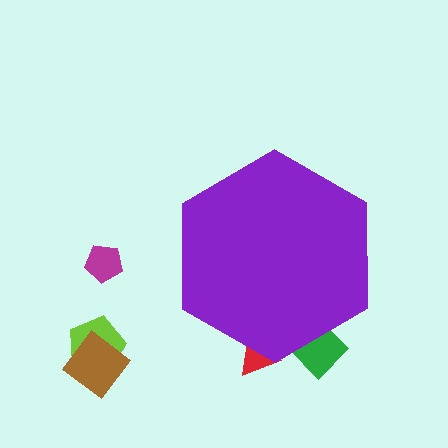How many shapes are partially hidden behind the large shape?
2 shapes are partially hidden.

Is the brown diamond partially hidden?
No, the brown diamond is fully visible.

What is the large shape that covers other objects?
A purple hexagon.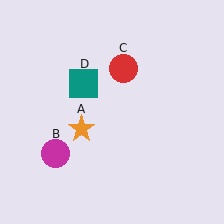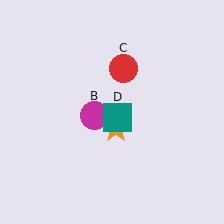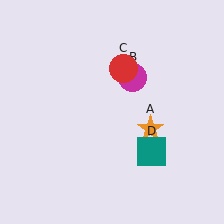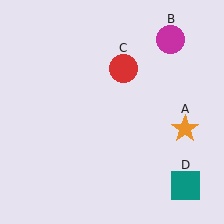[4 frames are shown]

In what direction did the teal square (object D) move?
The teal square (object D) moved down and to the right.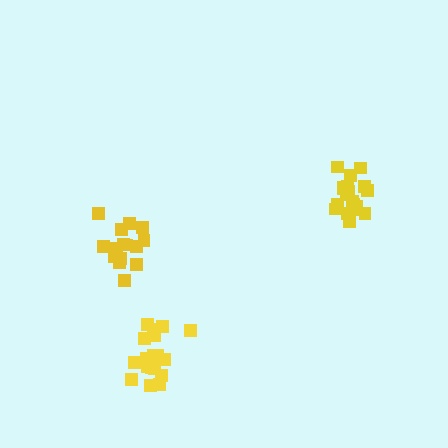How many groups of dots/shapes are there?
There are 3 groups.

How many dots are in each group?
Group 1: 19 dots, Group 2: 15 dots, Group 3: 19 dots (53 total).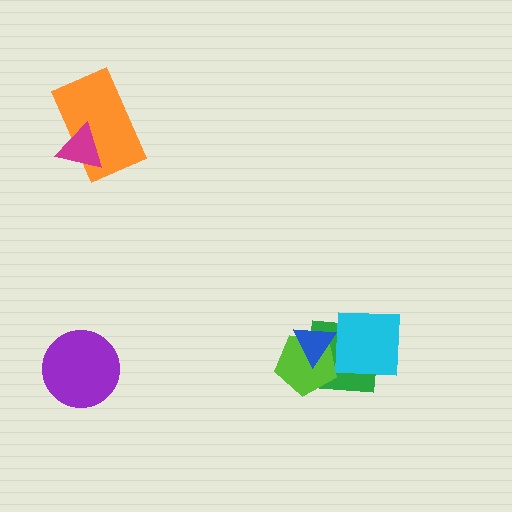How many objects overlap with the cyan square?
3 objects overlap with the cyan square.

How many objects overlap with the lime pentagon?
3 objects overlap with the lime pentagon.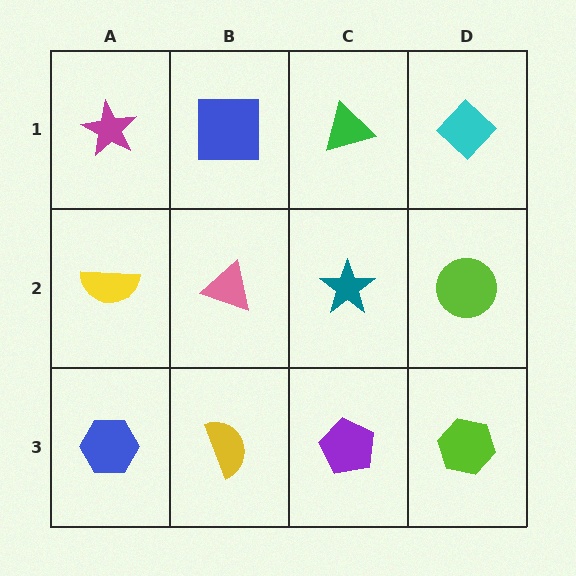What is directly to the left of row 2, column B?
A yellow semicircle.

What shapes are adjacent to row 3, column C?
A teal star (row 2, column C), a yellow semicircle (row 3, column B), a lime hexagon (row 3, column D).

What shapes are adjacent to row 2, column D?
A cyan diamond (row 1, column D), a lime hexagon (row 3, column D), a teal star (row 2, column C).